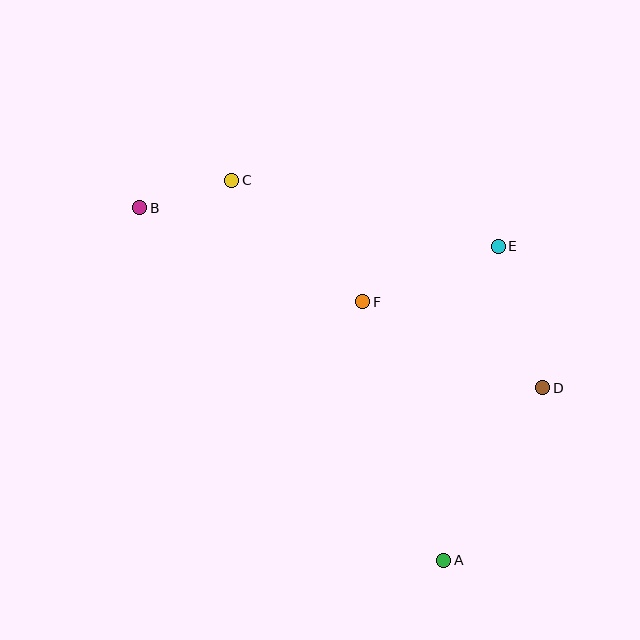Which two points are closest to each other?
Points B and C are closest to each other.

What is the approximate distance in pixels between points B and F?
The distance between B and F is approximately 242 pixels.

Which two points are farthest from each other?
Points A and B are farthest from each other.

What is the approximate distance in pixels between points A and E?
The distance between A and E is approximately 318 pixels.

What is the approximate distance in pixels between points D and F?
The distance between D and F is approximately 199 pixels.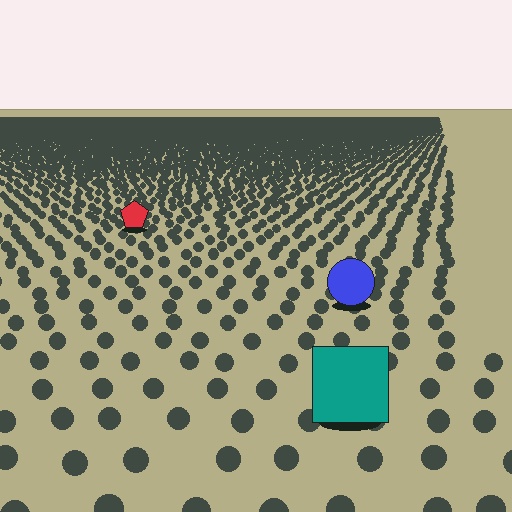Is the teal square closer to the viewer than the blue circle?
Yes. The teal square is closer — you can tell from the texture gradient: the ground texture is coarser near it.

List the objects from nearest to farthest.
From nearest to farthest: the teal square, the blue circle, the red pentagon.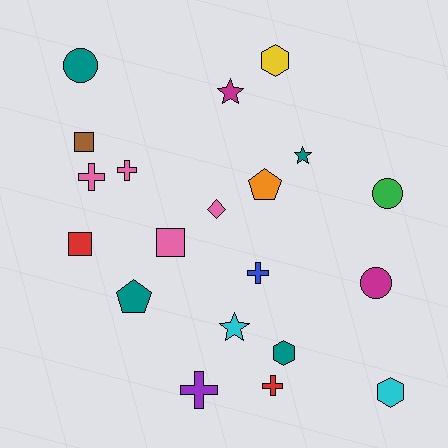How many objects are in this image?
There are 20 objects.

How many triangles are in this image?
There are no triangles.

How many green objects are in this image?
There is 1 green object.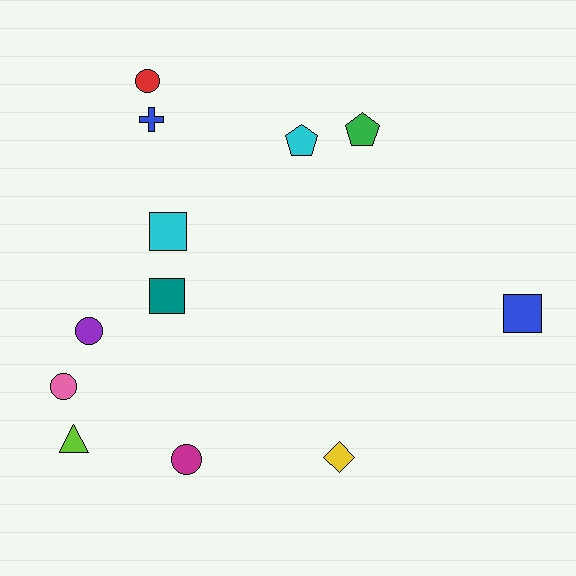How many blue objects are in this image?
There are 2 blue objects.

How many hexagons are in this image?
There are no hexagons.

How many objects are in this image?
There are 12 objects.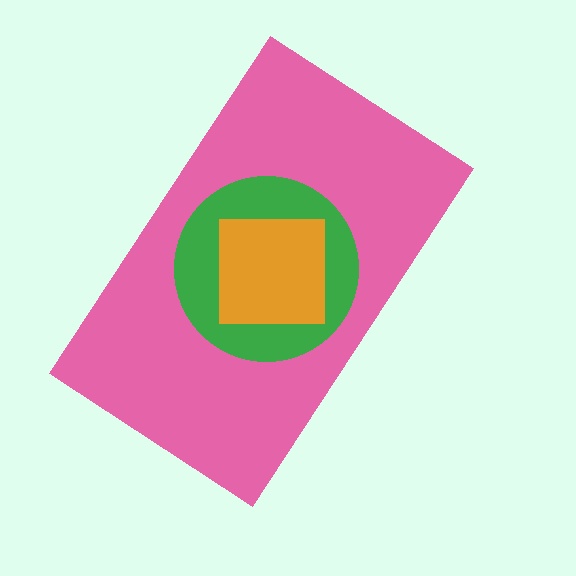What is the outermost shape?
The pink rectangle.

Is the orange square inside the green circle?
Yes.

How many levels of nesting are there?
3.